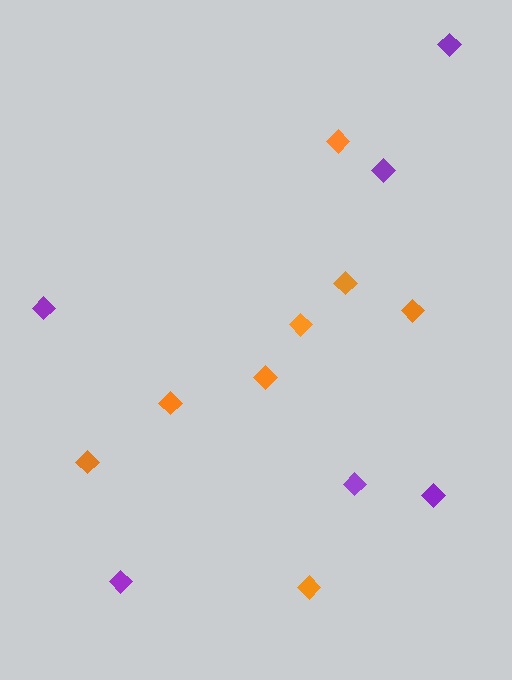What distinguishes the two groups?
There are 2 groups: one group of orange diamonds (8) and one group of purple diamonds (6).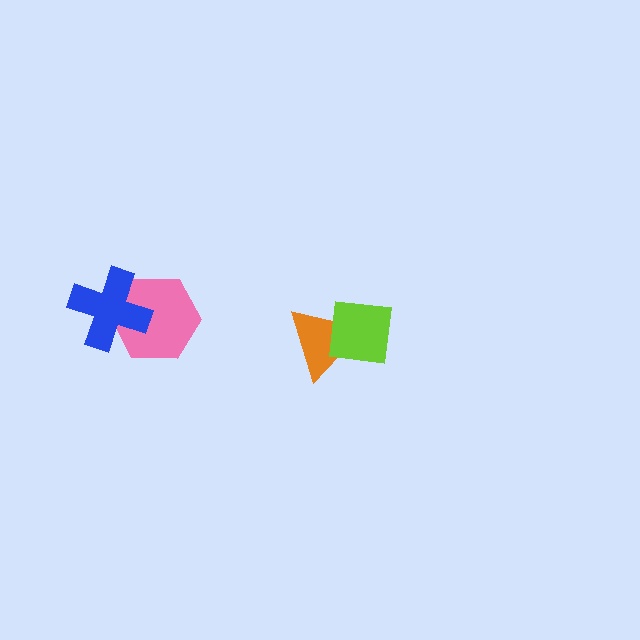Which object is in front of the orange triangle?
The lime square is in front of the orange triangle.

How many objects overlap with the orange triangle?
1 object overlaps with the orange triangle.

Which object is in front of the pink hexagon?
The blue cross is in front of the pink hexagon.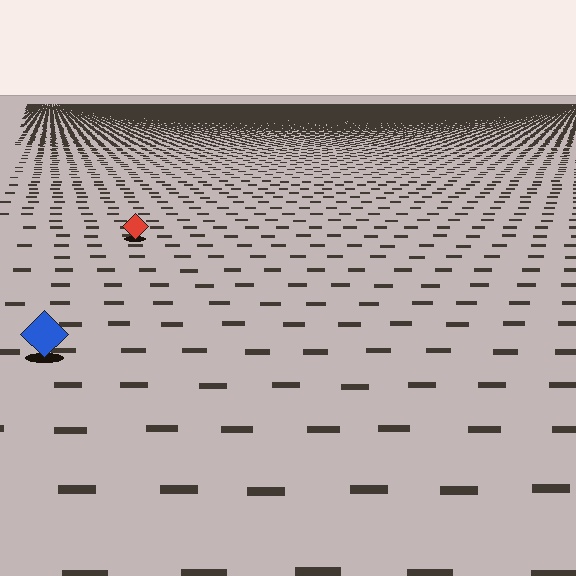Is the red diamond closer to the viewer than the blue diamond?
No. The blue diamond is closer — you can tell from the texture gradient: the ground texture is coarser near it.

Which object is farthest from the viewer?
The red diamond is farthest from the viewer. It appears smaller and the ground texture around it is denser.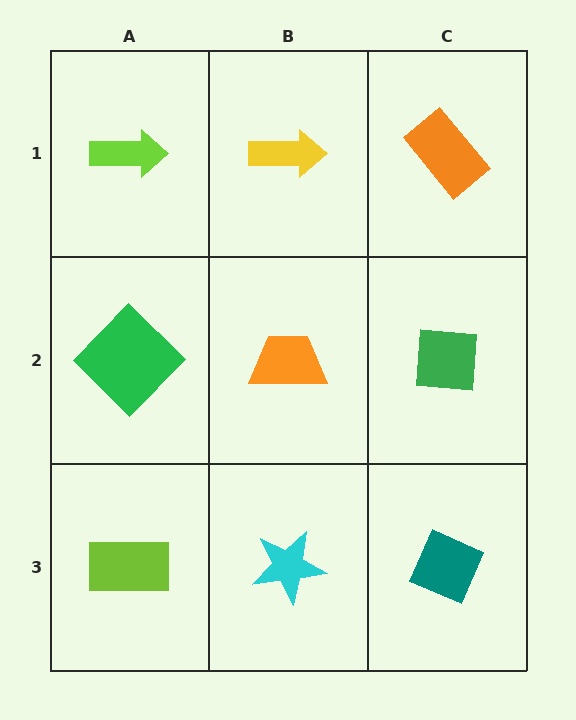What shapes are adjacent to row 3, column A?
A green diamond (row 2, column A), a cyan star (row 3, column B).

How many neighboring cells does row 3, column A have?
2.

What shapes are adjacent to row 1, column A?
A green diamond (row 2, column A), a yellow arrow (row 1, column B).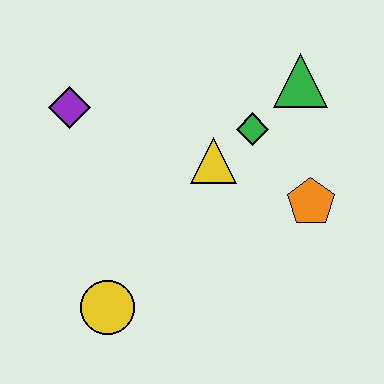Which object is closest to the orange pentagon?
The green diamond is closest to the orange pentagon.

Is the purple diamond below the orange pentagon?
No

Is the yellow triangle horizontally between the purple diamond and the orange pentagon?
Yes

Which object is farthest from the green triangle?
The yellow circle is farthest from the green triangle.